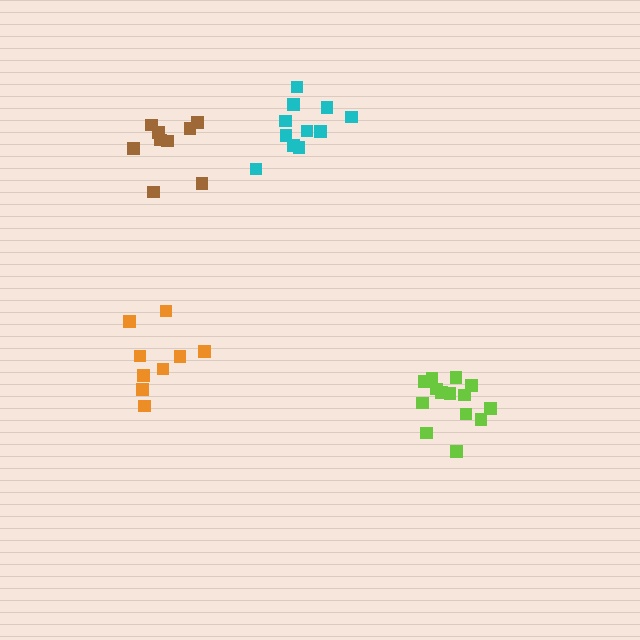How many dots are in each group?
Group 1: 9 dots, Group 2: 9 dots, Group 3: 14 dots, Group 4: 11 dots (43 total).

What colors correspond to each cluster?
The clusters are colored: orange, brown, lime, cyan.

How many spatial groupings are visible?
There are 4 spatial groupings.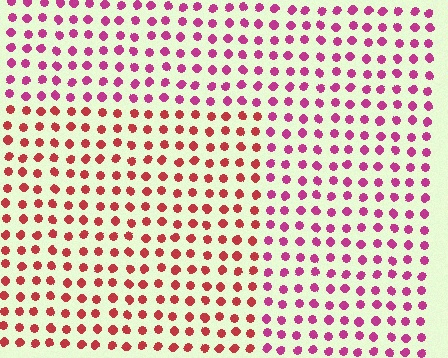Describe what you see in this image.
The image is filled with small magenta elements in a uniform arrangement. A rectangle-shaped region is visible where the elements are tinted to a slightly different hue, forming a subtle color boundary.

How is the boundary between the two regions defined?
The boundary is defined purely by a slight shift in hue (about 35 degrees). Spacing, size, and orientation are identical on both sides.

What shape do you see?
I see a rectangle.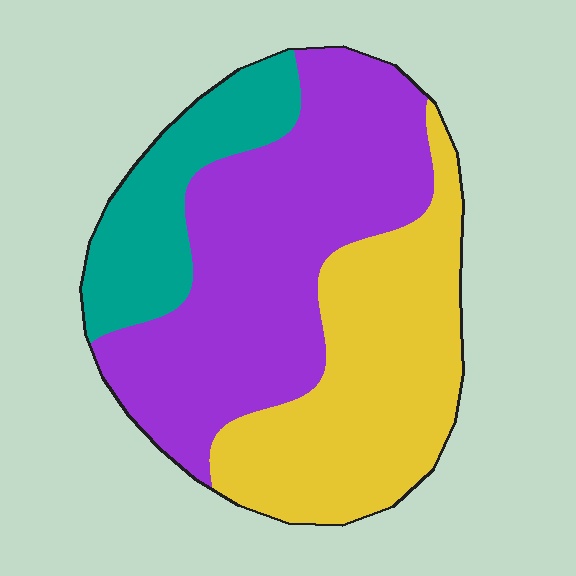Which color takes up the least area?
Teal, at roughly 20%.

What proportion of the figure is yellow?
Yellow covers 36% of the figure.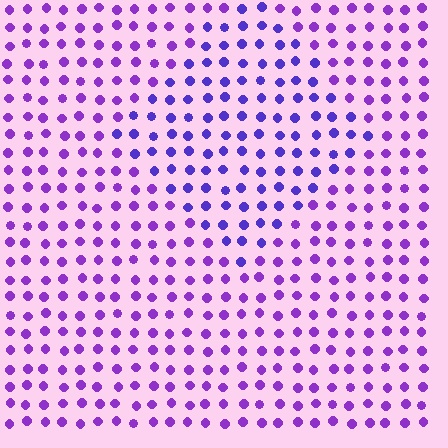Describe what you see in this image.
The image is filled with small purple elements in a uniform arrangement. A diamond-shaped region is visible where the elements are tinted to a slightly different hue, forming a subtle color boundary.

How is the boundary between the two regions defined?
The boundary is defined purely by a slight shift in hue (about 25 degrees). Spacing, size, and orientation are identical on both sides.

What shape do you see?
I see a diamond.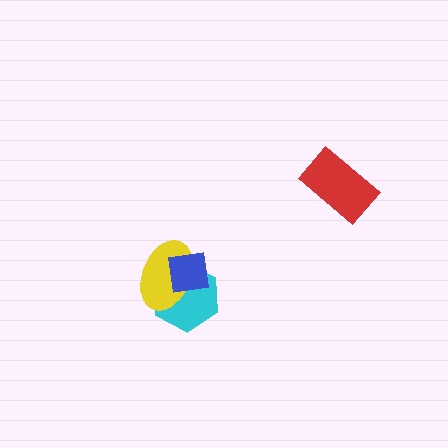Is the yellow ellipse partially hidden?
Yes, it is partially covered by another shape.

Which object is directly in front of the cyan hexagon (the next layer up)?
The yellow ellipse is directly in front of the cyan hexagon.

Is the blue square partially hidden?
No, no other shape covers it.